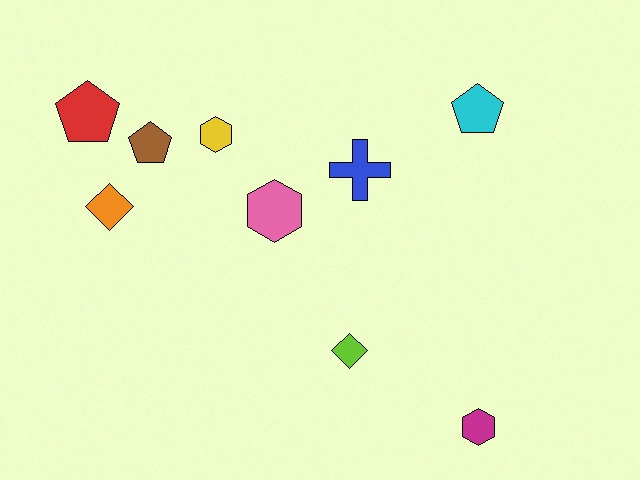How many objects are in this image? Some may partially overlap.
There are 9 objects.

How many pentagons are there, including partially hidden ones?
There are 3 pentagons.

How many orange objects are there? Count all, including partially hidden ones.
There is 1 orange object.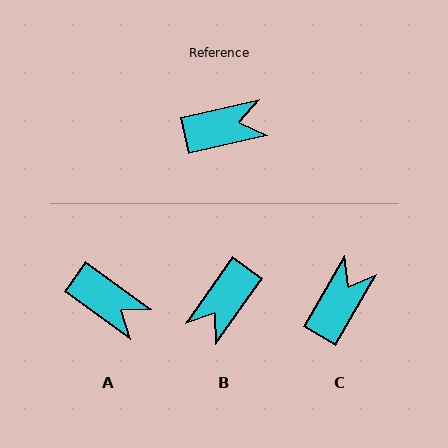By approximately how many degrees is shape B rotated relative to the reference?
Approximately 138 degrees clockwise.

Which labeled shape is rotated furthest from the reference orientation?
B, about 138 degrees away.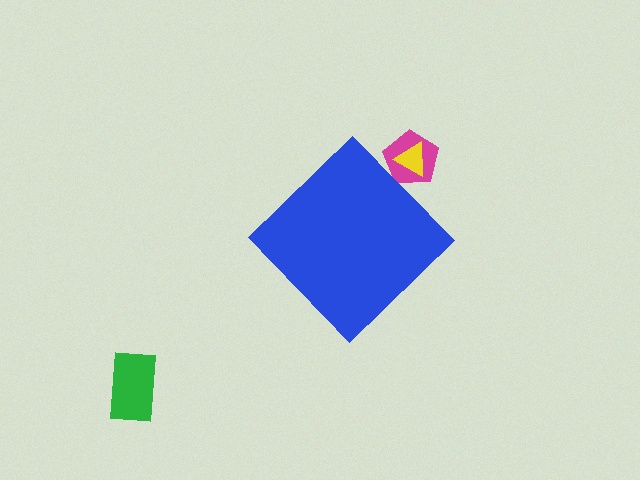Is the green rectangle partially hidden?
No, the green rectangle is fully visible.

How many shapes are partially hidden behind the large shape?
2 shapes are partially hidden.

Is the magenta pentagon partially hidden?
Yes, the magenta pentagon is partially hidden behind the blue diamond.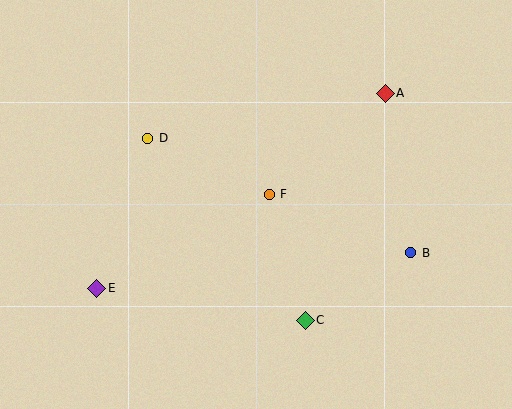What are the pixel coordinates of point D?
Point D is at (147, 138).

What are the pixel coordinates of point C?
Point C is at (305, 320).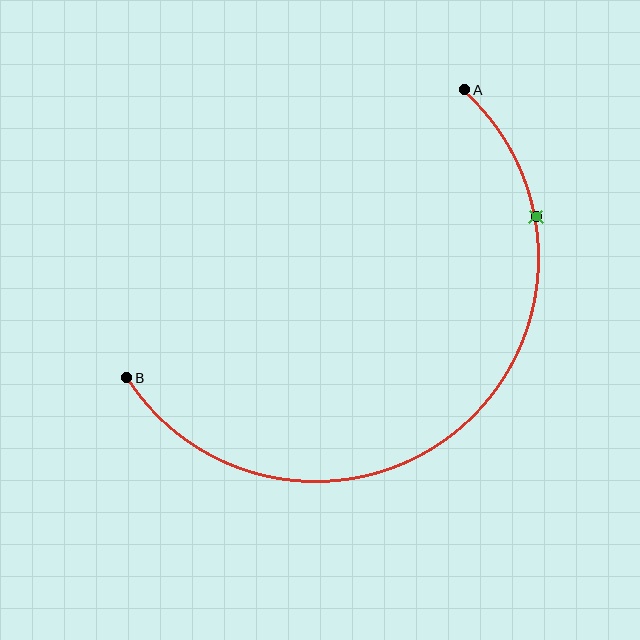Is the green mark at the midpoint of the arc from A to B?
No. The green mark lies on the arc but is closer to endpoint A. The arc midpoint would be at the point on the curve equidistant along the arc from both A and B.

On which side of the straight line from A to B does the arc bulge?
The arc bulges below and to the right of the straight line connecting A and B.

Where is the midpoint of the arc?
The arc midpoint is the point on the curve farthest from the straight line joining A and B. It sits below and to the right of that line.